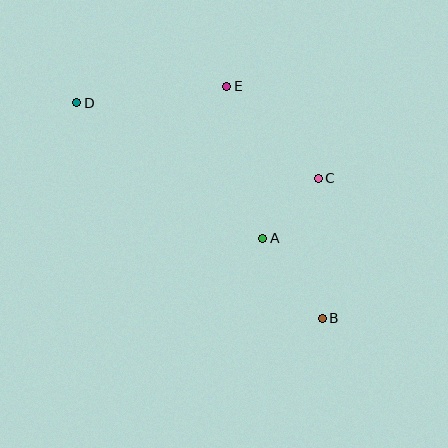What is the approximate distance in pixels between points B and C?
The distance between B and C is approximately 140 pixels.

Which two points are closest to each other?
Points A and C are closest to each other.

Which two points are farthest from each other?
Points B and D are farthest from each other.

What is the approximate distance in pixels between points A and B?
The distance between A and B is approximately 99 pixels.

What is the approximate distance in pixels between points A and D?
The distance between A and D is approximately 230 pixels.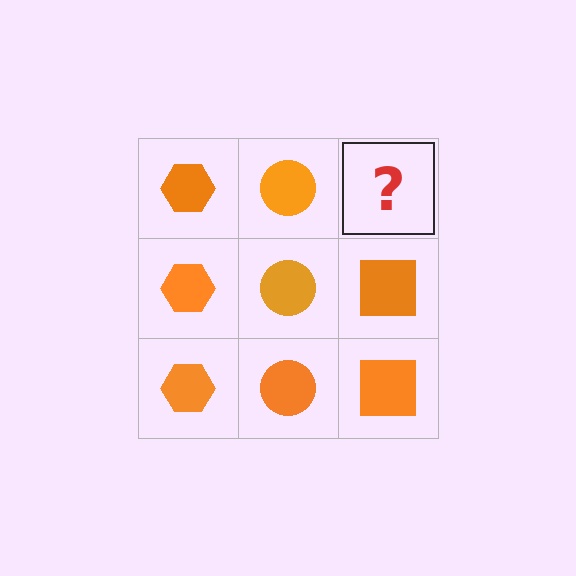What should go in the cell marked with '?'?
The missing cell should contain an orange square.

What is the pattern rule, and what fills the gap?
The rule is that each column has a consistent shape. The gap should be filled with an orange square.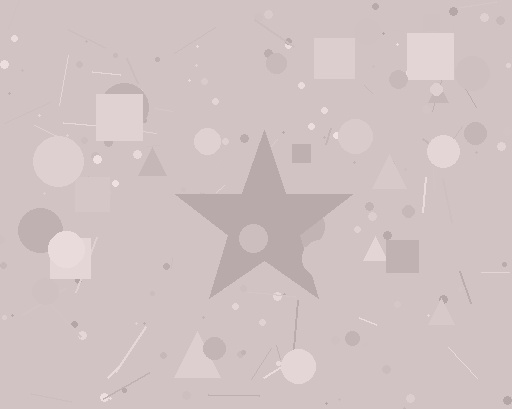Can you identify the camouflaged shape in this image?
The camouflaged shape is a star.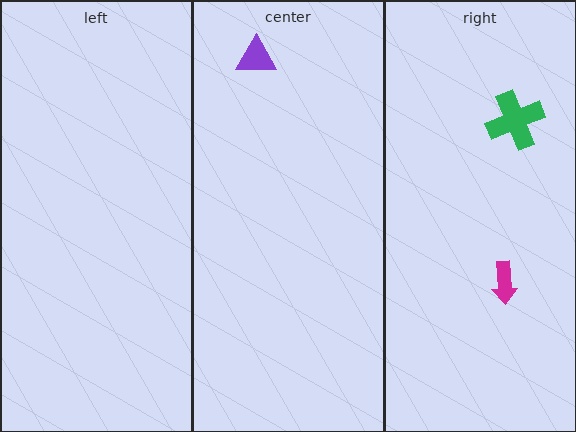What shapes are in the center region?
The purple triangle.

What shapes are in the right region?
The green cross, the magenta arrow.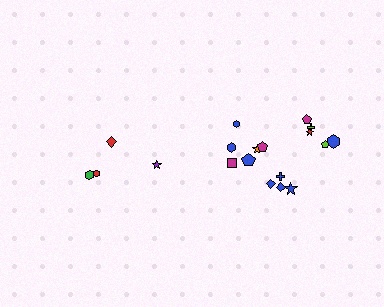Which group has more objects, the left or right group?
The right group.